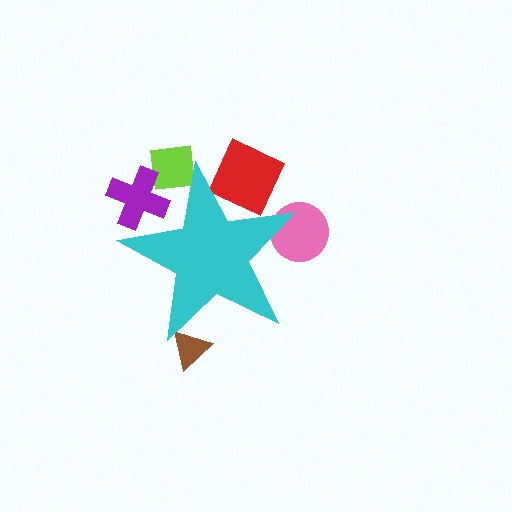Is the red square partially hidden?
Yes, the red square is partially hidden behind the cyan star.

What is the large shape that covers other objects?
A cyan star.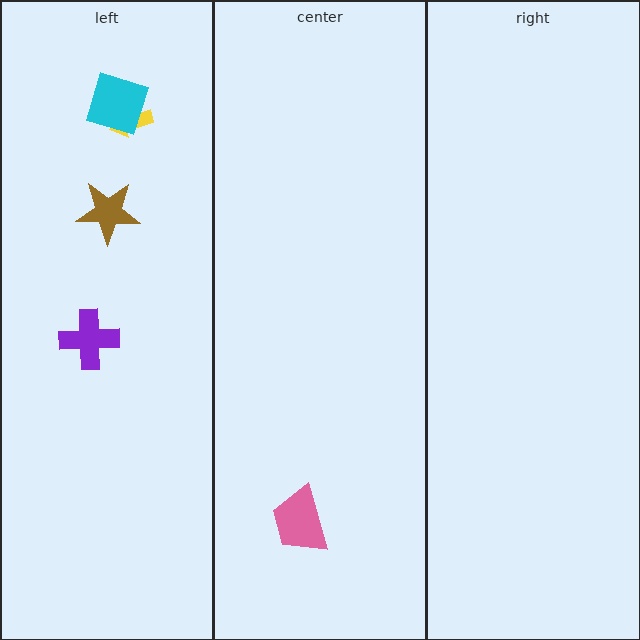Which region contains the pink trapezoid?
The center region.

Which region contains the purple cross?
The left region.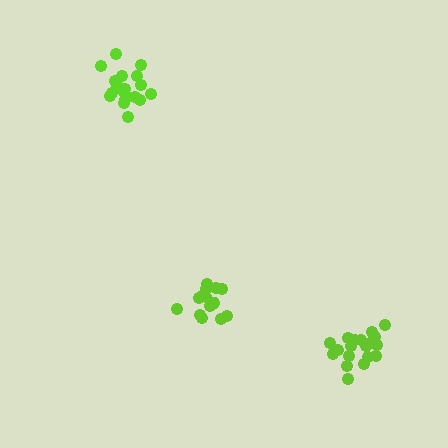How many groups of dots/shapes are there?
There are 3 groups.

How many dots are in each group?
Group 1: 19 dots, Group 2: 19 dots, Group 3: 14 dots (52 total).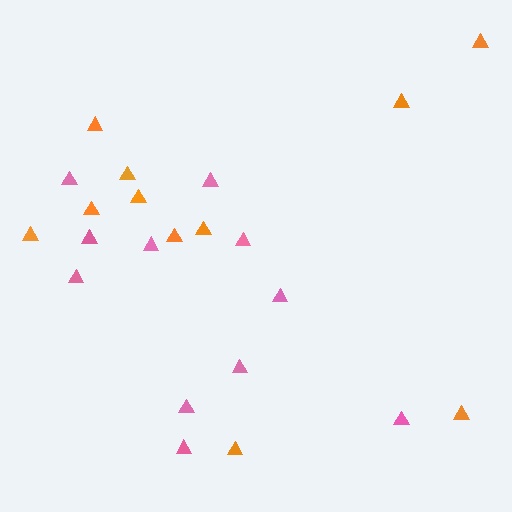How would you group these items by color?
There are 2 groups: one group of pink triangles (11) and one group of orange triangles (11).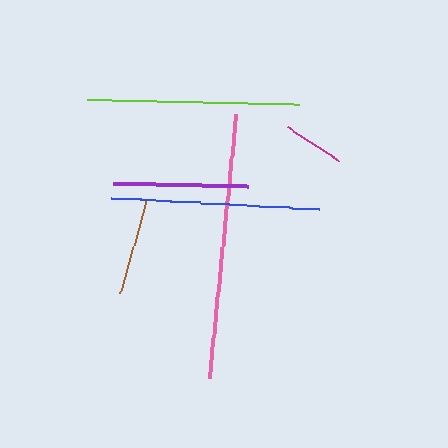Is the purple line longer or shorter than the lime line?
The lime line is longer than the purple line.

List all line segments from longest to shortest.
From longest to shortest: pink, lime, blue, purple, brown, magenta.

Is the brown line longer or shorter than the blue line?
The blue line is longer than the brown line.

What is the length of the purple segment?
The purple segment is approximately 134 pixels long.